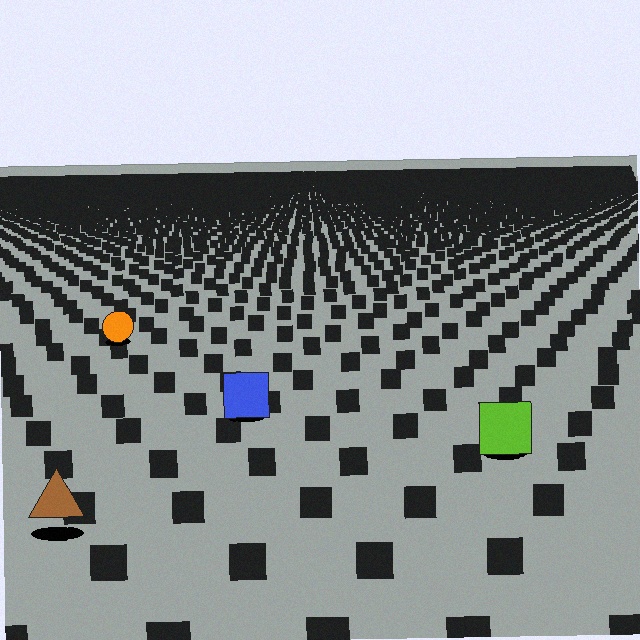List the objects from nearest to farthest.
From nearest to farthest: the brown triangle, the lime square, the blue square, the orange circle.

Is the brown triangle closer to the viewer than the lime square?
Yes. The brown triangle is closer — you can tell from the texture gradient: the ground texture is coarser near it.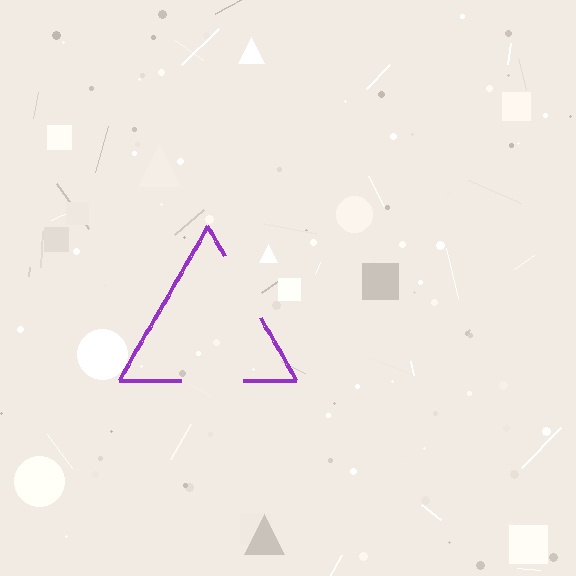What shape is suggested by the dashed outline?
The dashed outline suggests a triangle.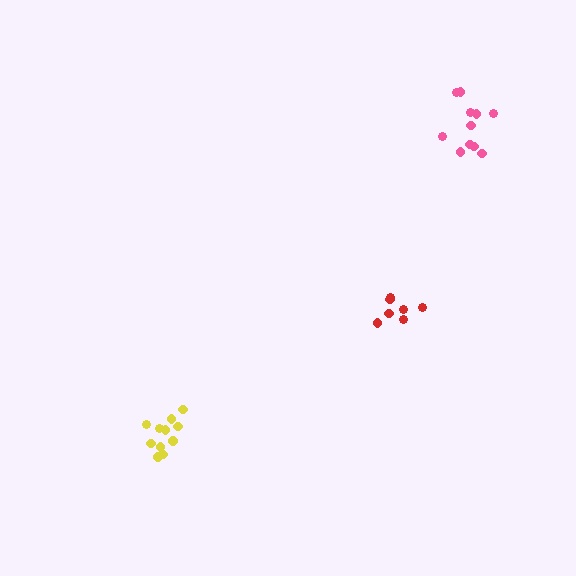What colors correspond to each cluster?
The clusters are colored: red, pink, yellow.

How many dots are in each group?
Group 1: 7 dots, Group 2: 11 dots, Group 3: 11 dots (29 total).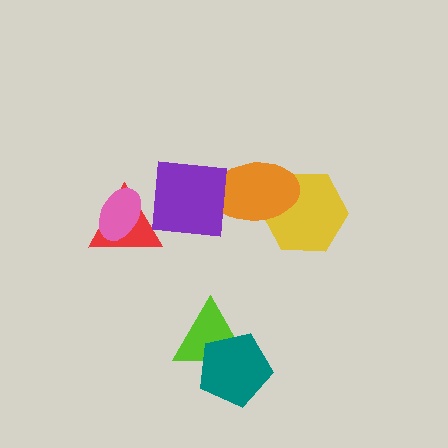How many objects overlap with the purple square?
2 objects overlap with the purple square.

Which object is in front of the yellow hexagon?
The orange ellipse is in front of the yellow hexagon.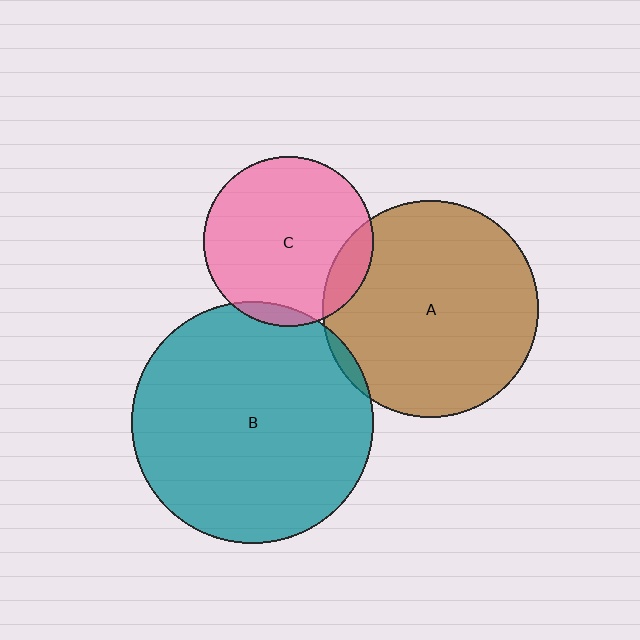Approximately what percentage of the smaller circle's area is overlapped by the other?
Approximately 5%.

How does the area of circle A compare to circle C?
Approximately 1.6 times.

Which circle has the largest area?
Circle B (teal).